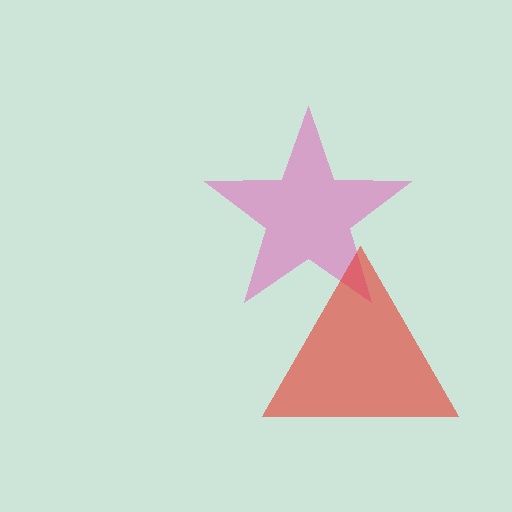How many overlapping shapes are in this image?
There are 2 overlapping shapes in the image.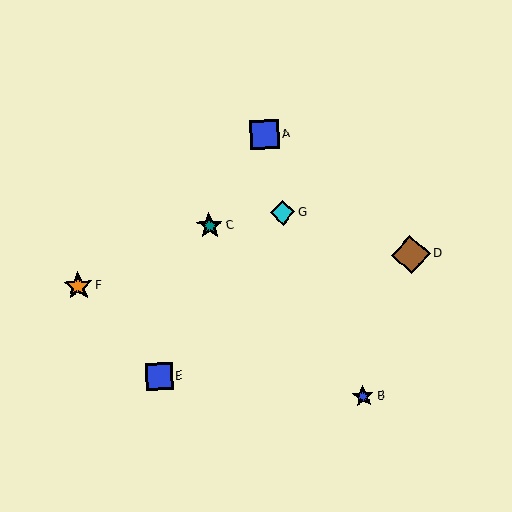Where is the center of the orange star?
The center of the orange star is at (78, 286).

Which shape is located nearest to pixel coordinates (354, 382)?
The blue star (labeled B) at (363, 397) is nearest to that location.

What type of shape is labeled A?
Shape A is a blue square.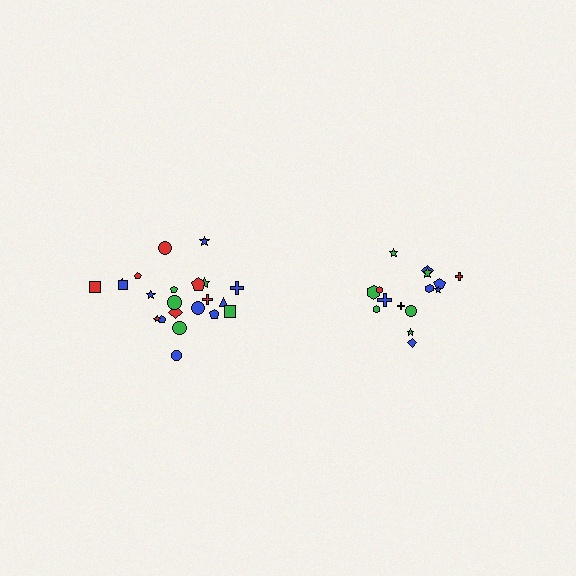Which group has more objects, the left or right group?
The left group.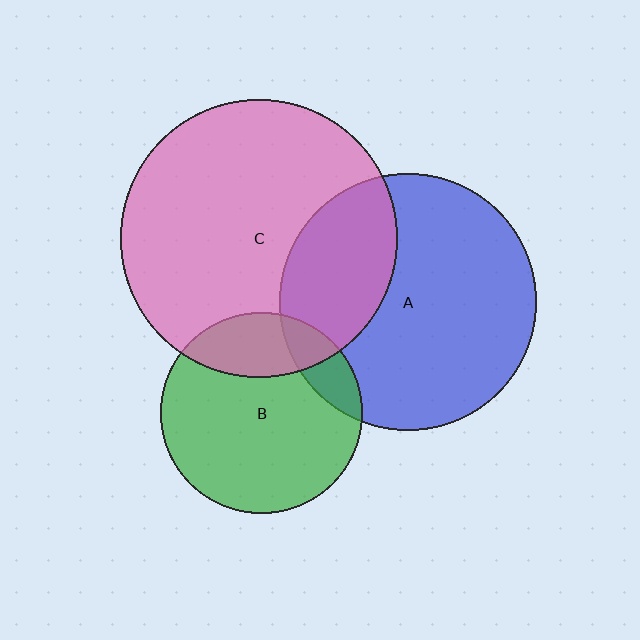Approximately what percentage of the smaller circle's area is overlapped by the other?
Approximately 30%.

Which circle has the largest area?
Circle C (pink).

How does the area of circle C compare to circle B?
Approximately 1.9 times.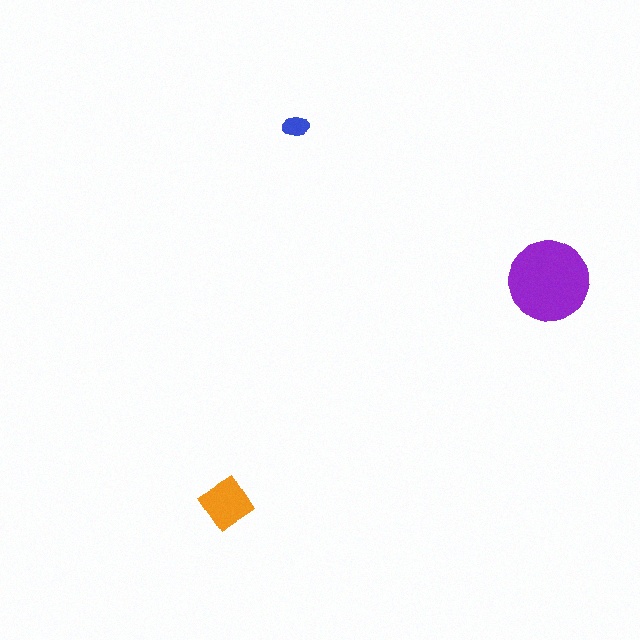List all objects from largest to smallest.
The purple circle, the orange diamond, the blue ellipse.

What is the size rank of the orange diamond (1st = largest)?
2nd.